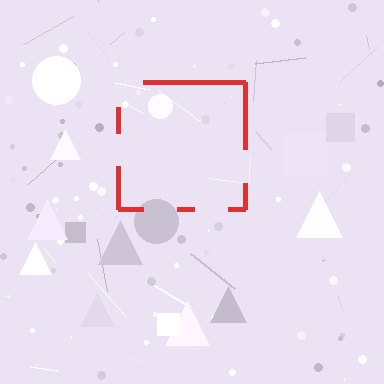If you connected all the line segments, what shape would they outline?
They would outline a square.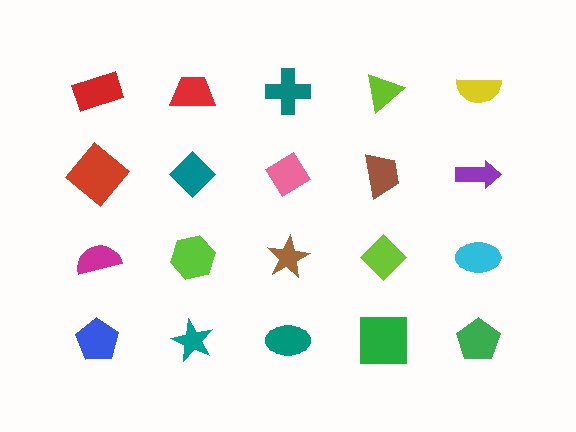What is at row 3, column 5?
A cyan ellipse.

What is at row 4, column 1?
A blue pentagon.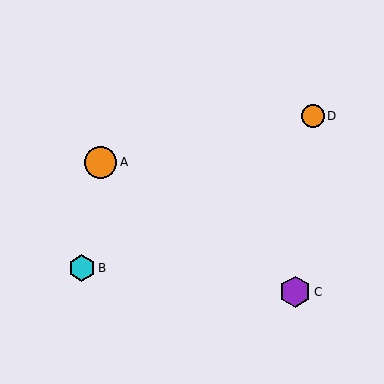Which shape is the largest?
The orange circle (labeled A) is the largest.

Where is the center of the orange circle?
The center of the orange circle is at (101, 162).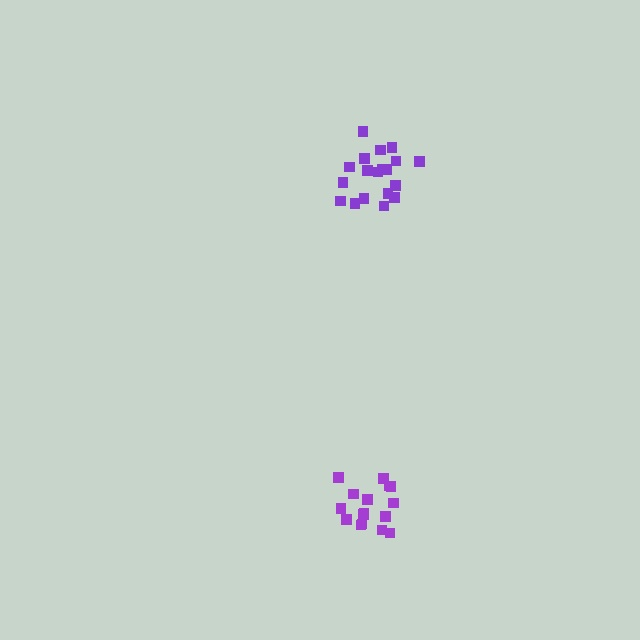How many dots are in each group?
Group 1: 16 dots, Group 2: 19 dots (35 total).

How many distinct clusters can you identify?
There are 2 distinct clusters.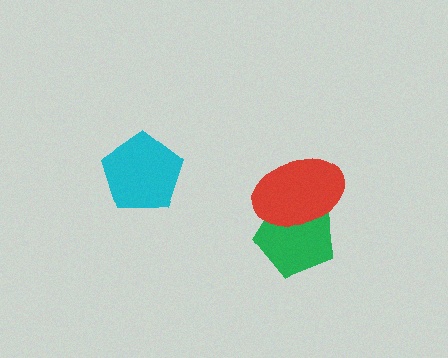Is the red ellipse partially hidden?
No, no other shape covers it.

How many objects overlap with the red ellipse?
1 object overlaps with the red ellipse.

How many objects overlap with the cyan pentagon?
0 objects overlap with the cyan pentagon.